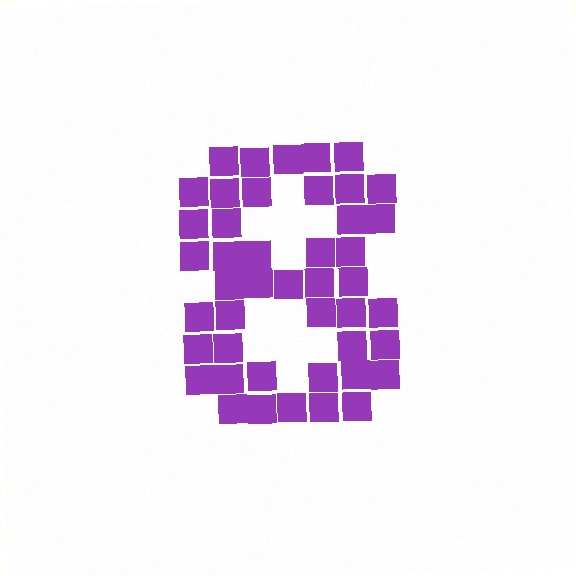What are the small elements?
The small elements are squares.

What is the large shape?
The large shape is the digit 8.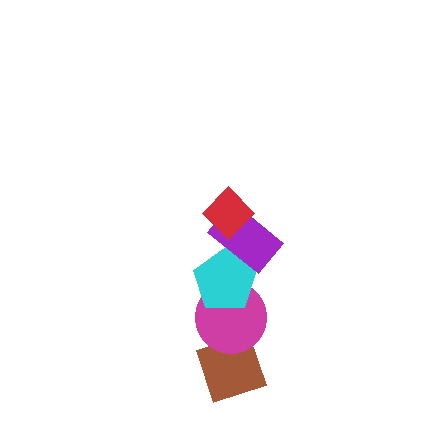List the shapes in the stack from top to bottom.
From top to bottom: the red diamond, the purple rectangle, the cyan pentagon, the magenta circle, the brown diamond.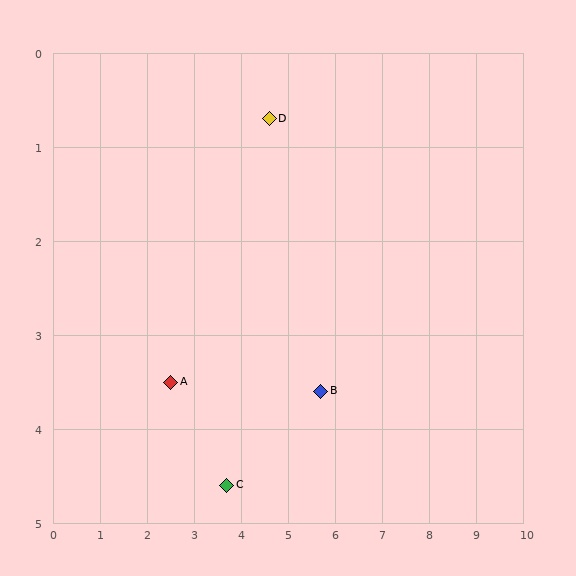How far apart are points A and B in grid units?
Points A and B are about 3.2 grid units apart.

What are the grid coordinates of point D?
Point D is at approximately (4.6, 0.7).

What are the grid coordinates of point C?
Point C is at approximately (3.7, 4.6).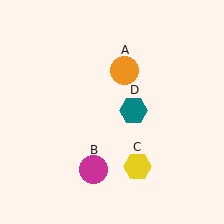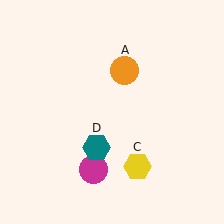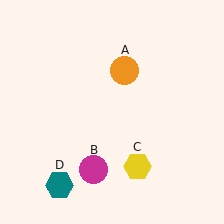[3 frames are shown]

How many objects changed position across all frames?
1 object changed position: teal hexagon (object D).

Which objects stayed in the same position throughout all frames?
Orange circle (object A) and magenta circle (object B) and yellow hexagon (object C) remained stationary.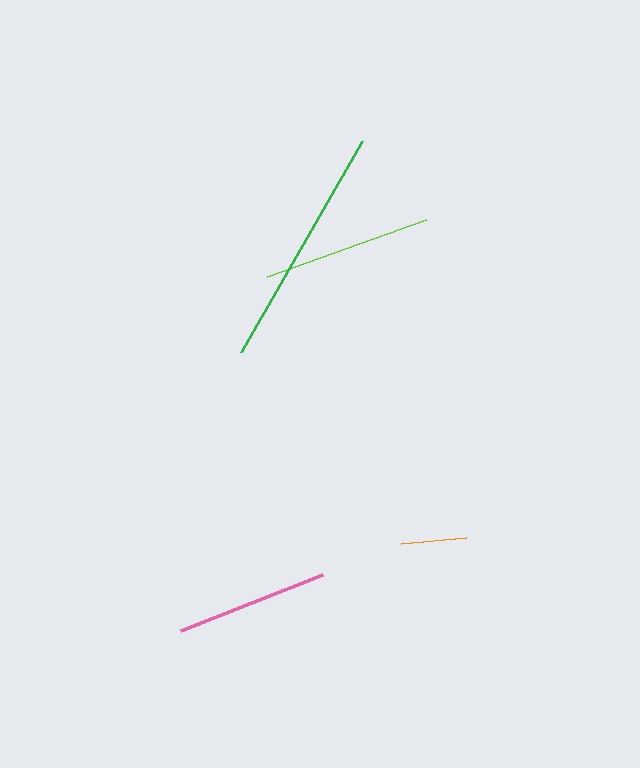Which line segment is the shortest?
The orange line is the shortest at approximately 65 pixels.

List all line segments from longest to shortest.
From longest to shortest: green, lime, pink, orange.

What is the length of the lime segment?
The lime segment is approximately 169 pixels long.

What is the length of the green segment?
The green segment is approximately 242 pixels long.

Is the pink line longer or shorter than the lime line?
The lime line is longer than the pink line.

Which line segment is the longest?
The green line is the longest at approximately 242 pixels.